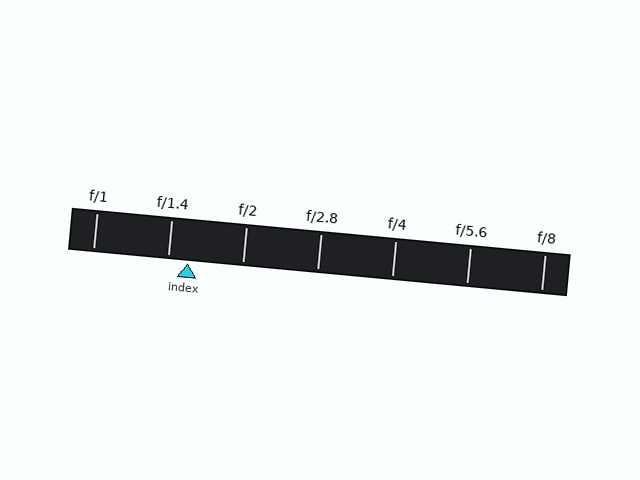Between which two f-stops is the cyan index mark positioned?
The index mark is between f/1.4 and f/2.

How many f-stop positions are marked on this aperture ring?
There are 7 f-stop positions marked.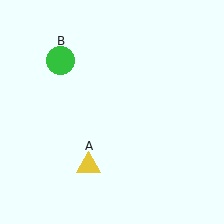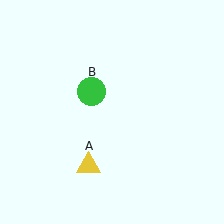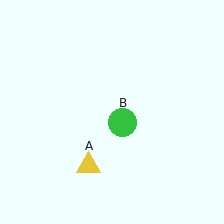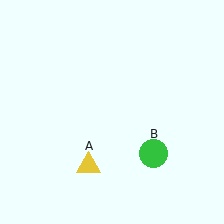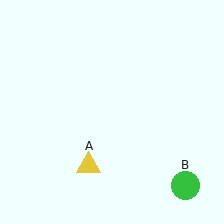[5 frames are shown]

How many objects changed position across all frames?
1 object changed position: green circle (object B).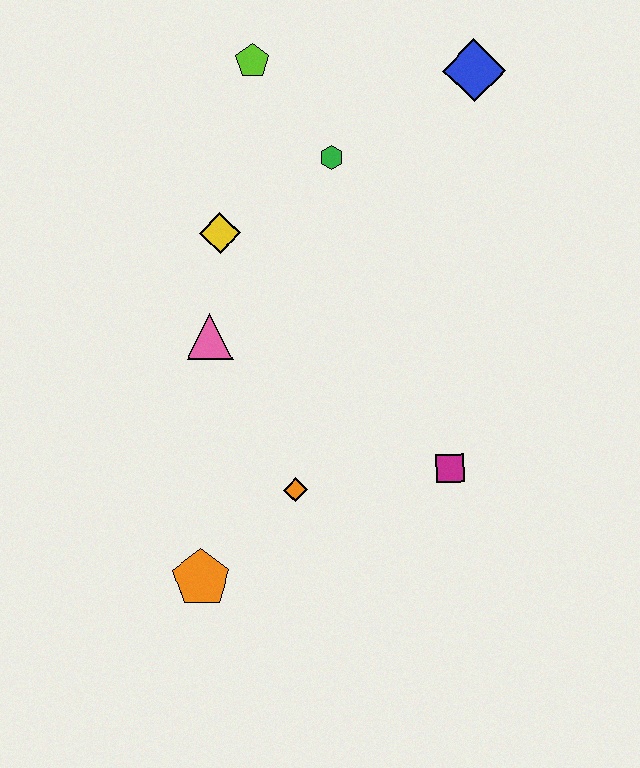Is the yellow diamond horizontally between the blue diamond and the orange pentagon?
Yes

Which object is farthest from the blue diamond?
The orange pentagon is farthest from the blue diamond.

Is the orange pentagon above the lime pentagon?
No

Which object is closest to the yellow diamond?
The pink triangle is closest to the yellow diamond.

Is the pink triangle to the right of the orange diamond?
No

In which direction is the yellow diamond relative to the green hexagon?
The yellow diamond is to the left of the green hexagon.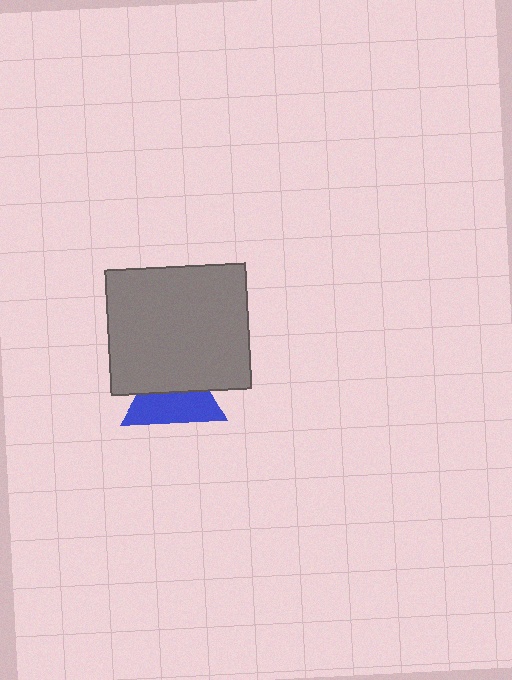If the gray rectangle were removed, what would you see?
You would see the complete blue triangle.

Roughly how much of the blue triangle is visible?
About half of it is visible (roughly 54%).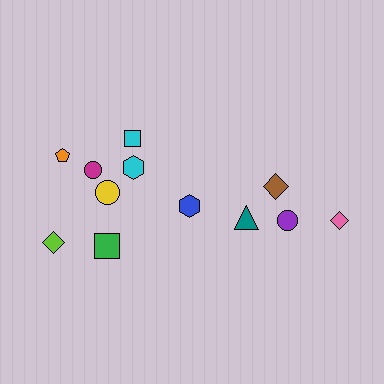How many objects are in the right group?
There are 5 objects.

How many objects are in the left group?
There are 7 objects.